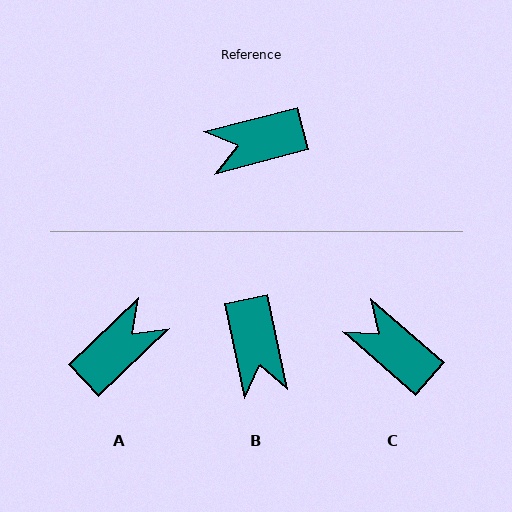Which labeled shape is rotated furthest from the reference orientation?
A, about 151 degrees away.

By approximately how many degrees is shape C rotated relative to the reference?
Approximately 56 degrees clockwise.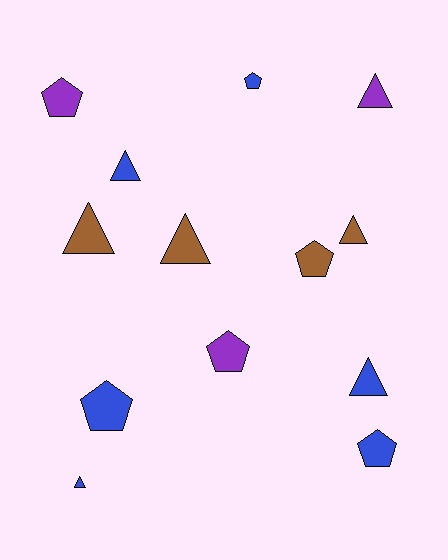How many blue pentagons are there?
There are 3 blue pentagons.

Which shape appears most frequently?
Triangle, with 7 objects.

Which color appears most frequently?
Blue, with 6 objects.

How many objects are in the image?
There are 13 objects.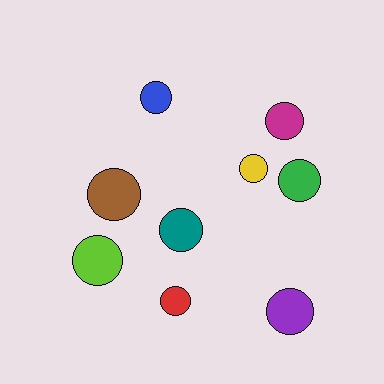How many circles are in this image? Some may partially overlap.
There are 9 circles.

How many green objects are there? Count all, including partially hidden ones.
There is 1 green object.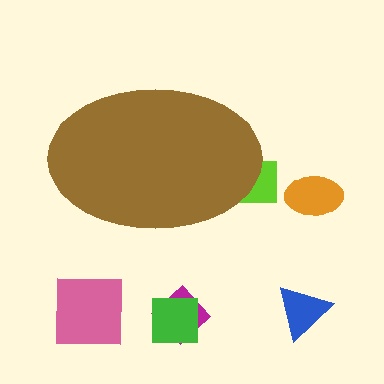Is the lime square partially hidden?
Yes, the lime square is partially hidden behind the brown ellipse.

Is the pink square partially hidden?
No, the pink square is fully visible.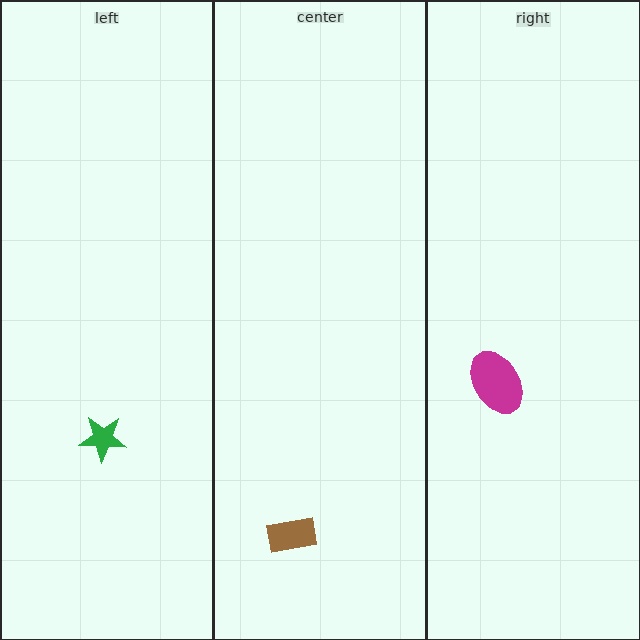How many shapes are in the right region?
1.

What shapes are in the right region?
The magenta ellipse.